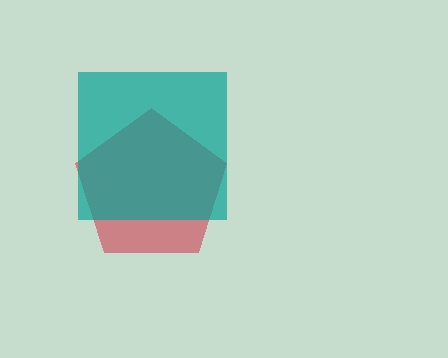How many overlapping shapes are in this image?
There are 2 overlapping shapes in the image.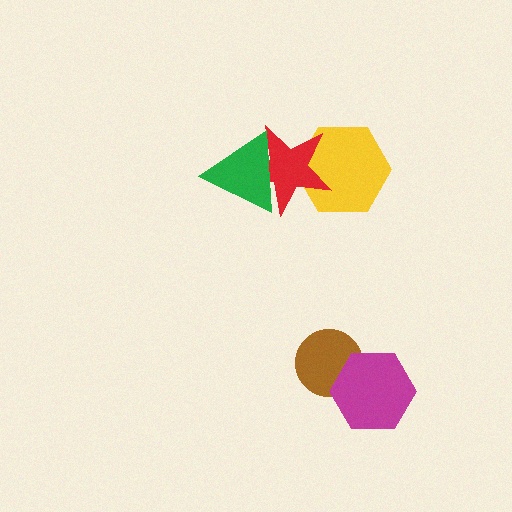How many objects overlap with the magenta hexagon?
1 object overlaps with the magenta hexagon.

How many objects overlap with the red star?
2 objects overlap with the red star.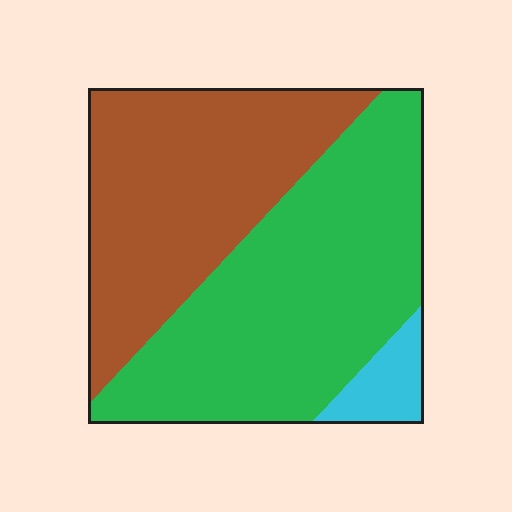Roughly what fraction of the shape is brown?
Brown covers roughly 40% of the shape.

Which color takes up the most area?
Green, at roughly 50%.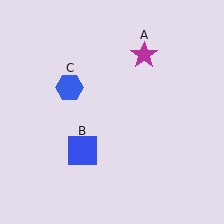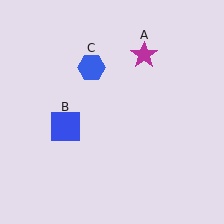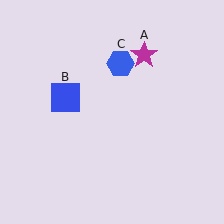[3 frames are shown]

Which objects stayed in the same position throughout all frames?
Magenta star (object A) remained stationary.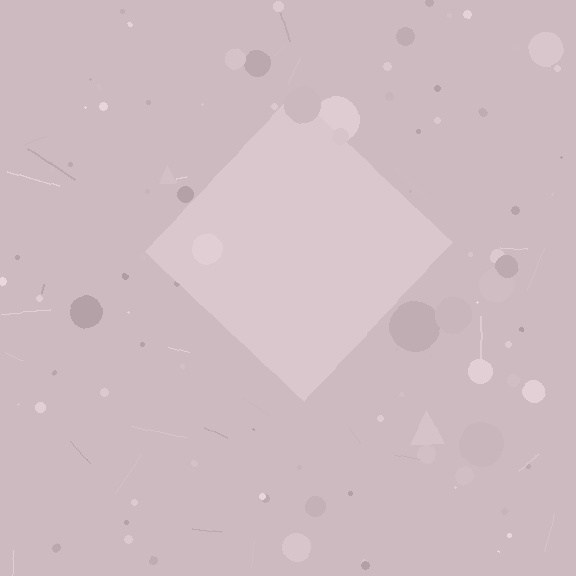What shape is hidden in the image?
A diamond is hidden in the image.